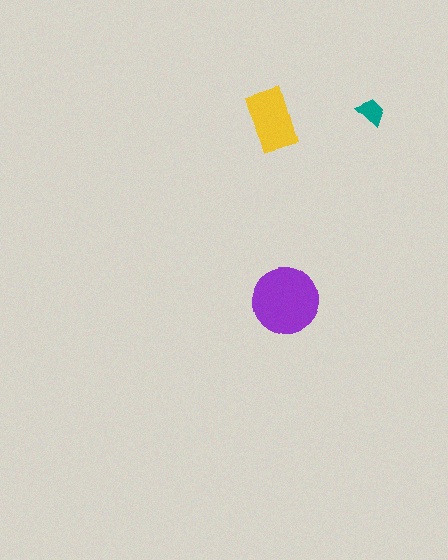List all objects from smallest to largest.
The teal trapezoid, the yellow rectangle, the purple circle.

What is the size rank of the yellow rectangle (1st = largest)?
2nd.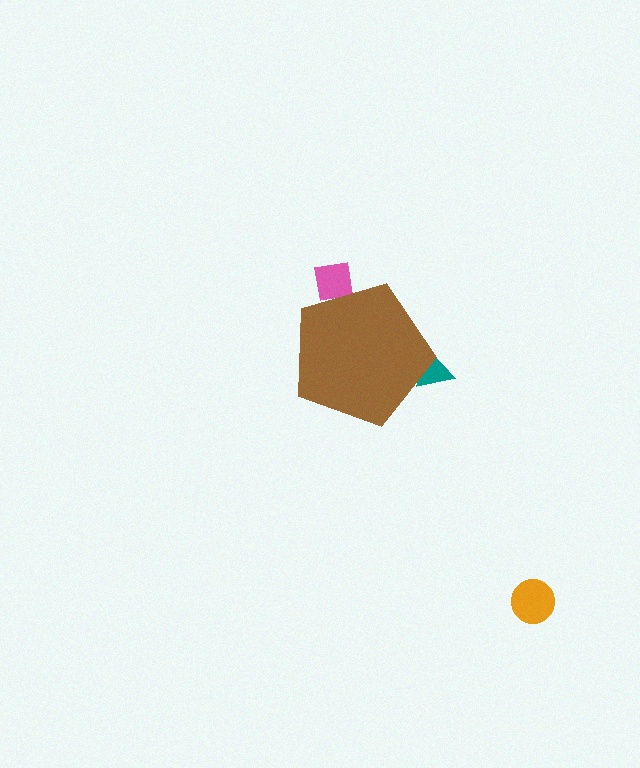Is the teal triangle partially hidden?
Yes, the teal triangle is partially hidden behind the brown pentagon.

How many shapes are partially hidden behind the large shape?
2 shapes are partially hidden.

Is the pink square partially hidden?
Yes, the pink square is partially hidden behind the brown pentagon.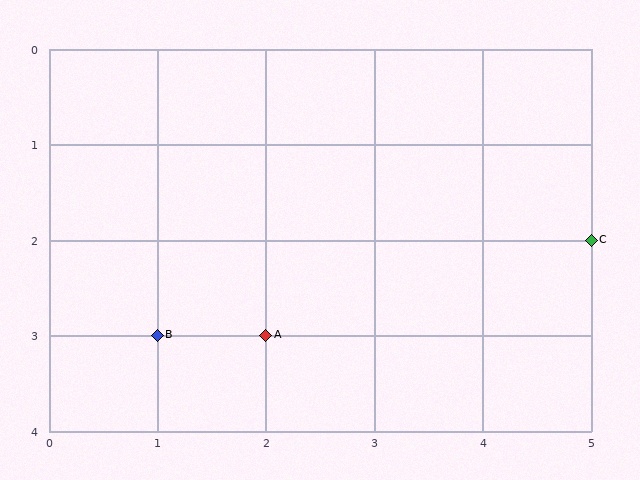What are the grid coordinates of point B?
Point B is at grid coordinates (1, 3).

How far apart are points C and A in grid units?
Points C and A are 3 columns and 1 row apart (about 3.2 grid units diagonally).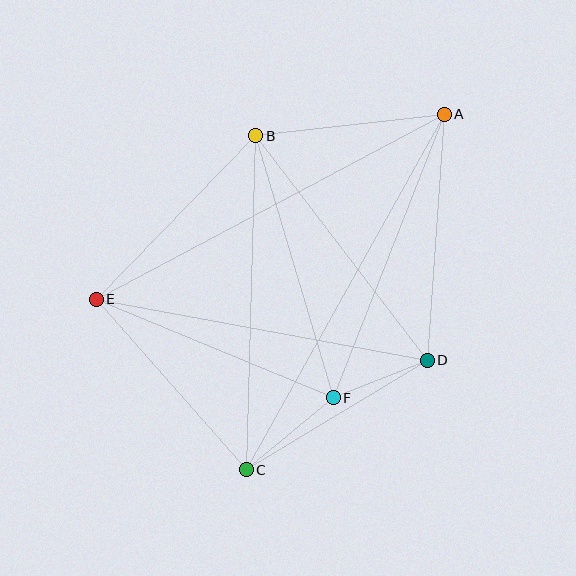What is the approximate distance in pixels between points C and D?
The distance between C and D is approximately 212 pixels.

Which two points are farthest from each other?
Points A and C are farthest from each other.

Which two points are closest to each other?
Points D and F are closest to each other.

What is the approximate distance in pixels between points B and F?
The distance between B and F is approximately 273 pixels.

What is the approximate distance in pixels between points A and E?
The distance between A and E is approximately 394 pixels.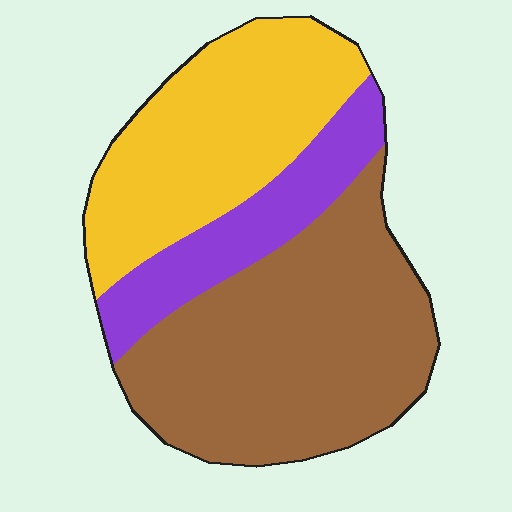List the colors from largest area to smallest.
From largest to smallest: brown, yellow, purple.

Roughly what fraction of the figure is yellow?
Yellow covers about 35% of the figure.